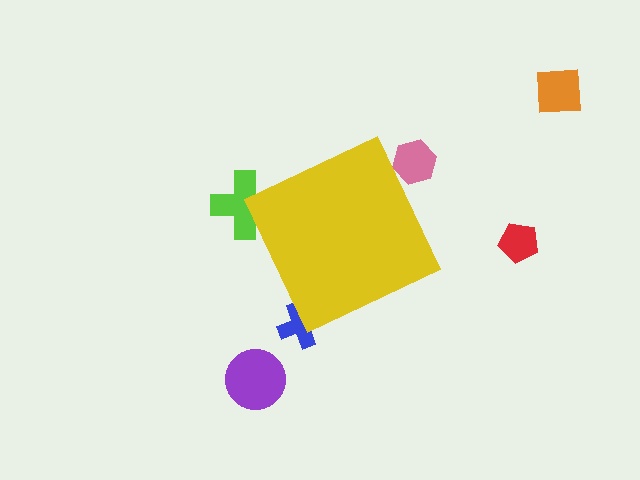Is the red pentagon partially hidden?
No, the red pentagon is fully visible.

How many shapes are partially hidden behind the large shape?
3 shapes are partially hidden.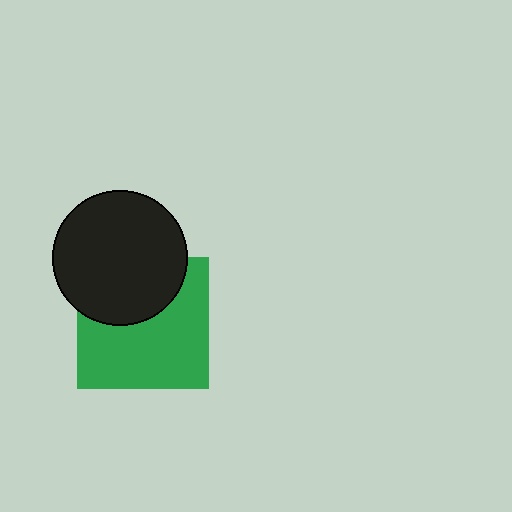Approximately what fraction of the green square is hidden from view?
Roughly 37% of the green square is hidden behind the black circle.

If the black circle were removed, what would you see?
You would see the complete green square.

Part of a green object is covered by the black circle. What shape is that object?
It is a square.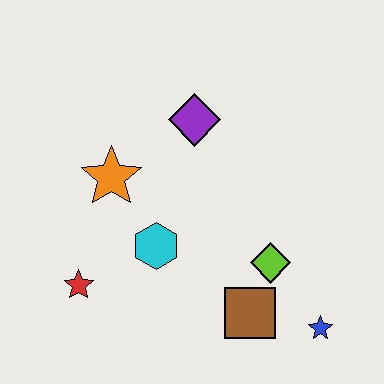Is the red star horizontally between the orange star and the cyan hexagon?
No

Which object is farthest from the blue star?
The orange star is farthest from the blue star.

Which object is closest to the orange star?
The cyan hexagon is closest to the orange star.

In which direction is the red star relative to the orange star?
The red star is below the orange star.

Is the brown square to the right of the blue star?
No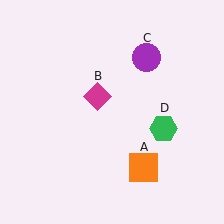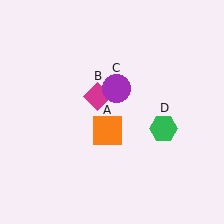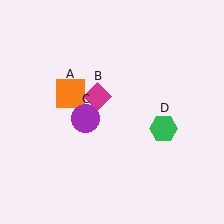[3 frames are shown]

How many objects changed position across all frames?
2 objects changed position: orange square (object A), purple circle (object C).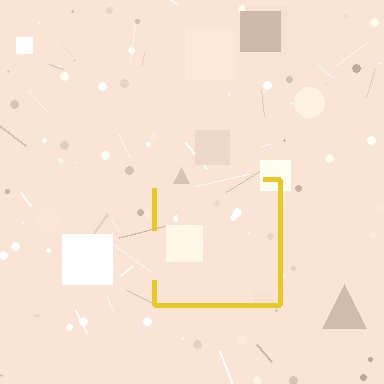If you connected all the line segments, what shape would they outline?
They would outline a square.